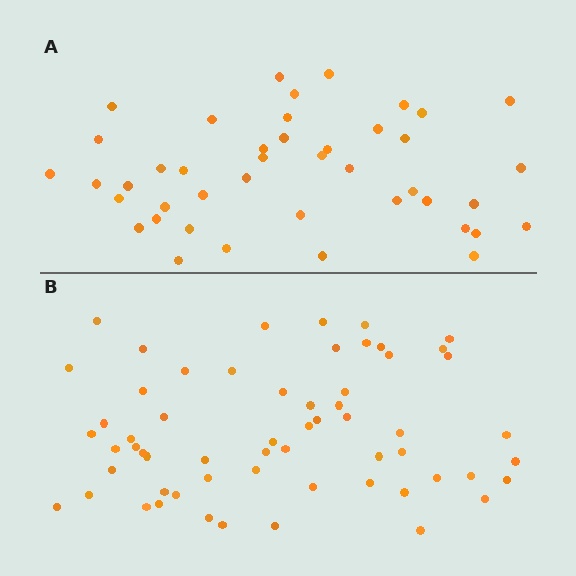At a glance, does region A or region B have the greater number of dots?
Region B (the bottom region) has more dots.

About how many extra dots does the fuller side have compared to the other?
Region B has approximately 15 more dots than region A.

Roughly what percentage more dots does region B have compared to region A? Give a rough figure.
About 40% more.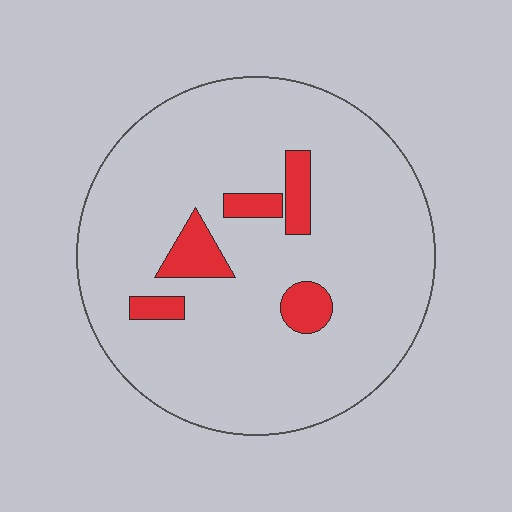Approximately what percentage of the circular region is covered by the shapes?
Approximately 10%.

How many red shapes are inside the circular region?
5.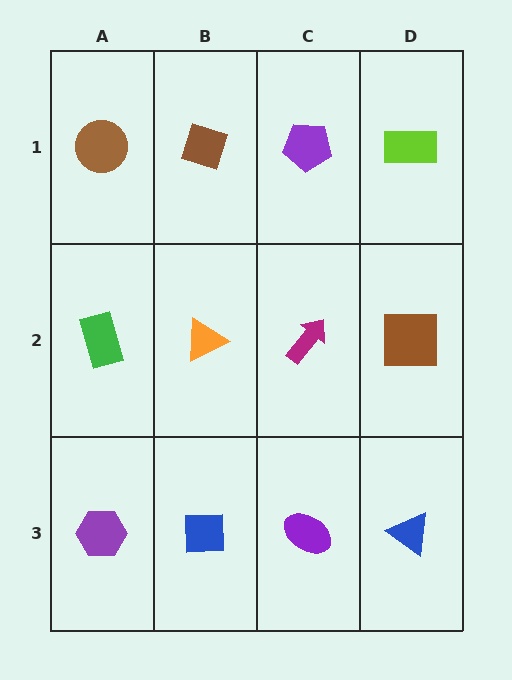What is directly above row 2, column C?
A purple pentagon.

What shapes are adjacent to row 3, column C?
A magenta arrow (row 2, column C), a blue square (row 3, column B), a blue triangle (row 3, column D).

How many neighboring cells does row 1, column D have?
2.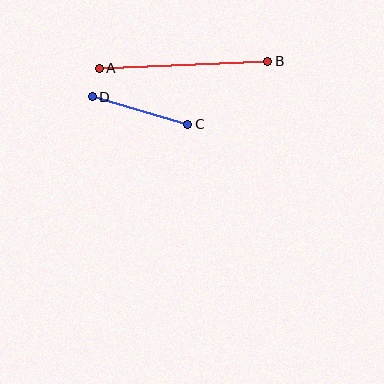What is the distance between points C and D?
The distance is approximately 99 pixels.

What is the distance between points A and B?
The distance is approximately 169 pixels.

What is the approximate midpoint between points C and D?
The midpoint is at approximately (140, 110) pixels.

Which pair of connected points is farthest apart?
Points A and B are farthest apart.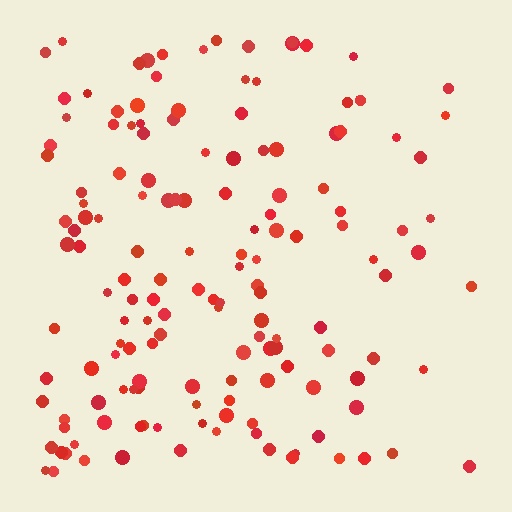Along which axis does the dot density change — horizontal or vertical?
Horizontal.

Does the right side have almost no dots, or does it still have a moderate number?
Still a moderate number, just noticeably fewer than the left.